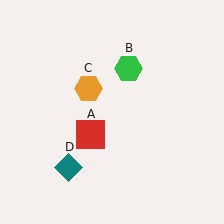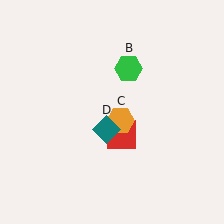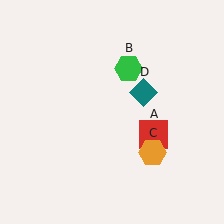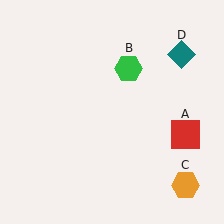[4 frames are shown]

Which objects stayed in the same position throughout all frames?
Green hexagon (object B) remained stationary.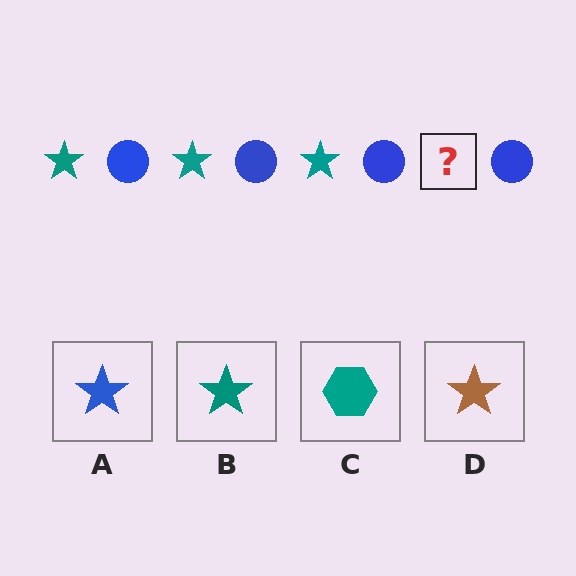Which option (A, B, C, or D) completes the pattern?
B.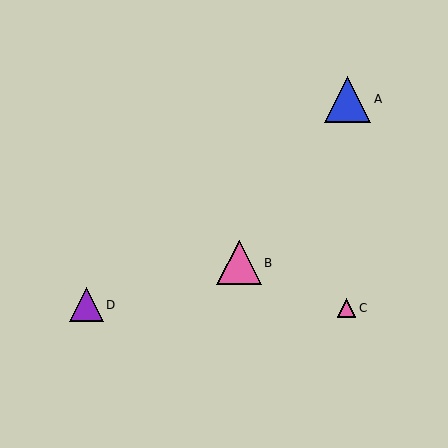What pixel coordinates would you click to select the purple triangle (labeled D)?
Click at (86, 305) to select the purple triangle D.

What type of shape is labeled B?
Shape B is a pink triangle.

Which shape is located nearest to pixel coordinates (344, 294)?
The pink triangle (labeled C) at (346, 308) is nearest to that location.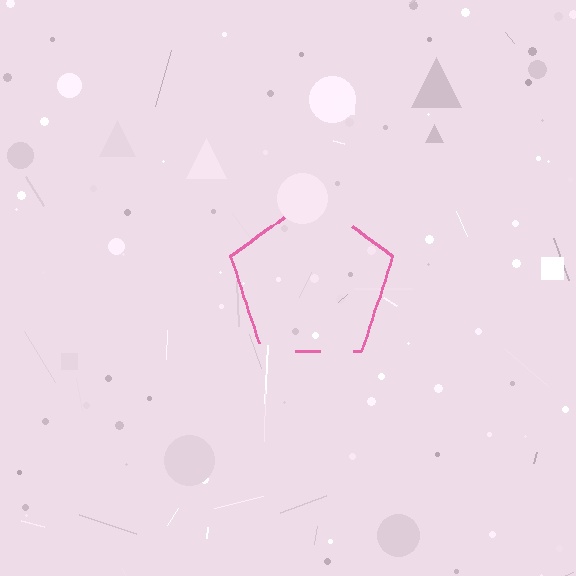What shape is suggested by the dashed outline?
The dashed outline suggests a pentagon.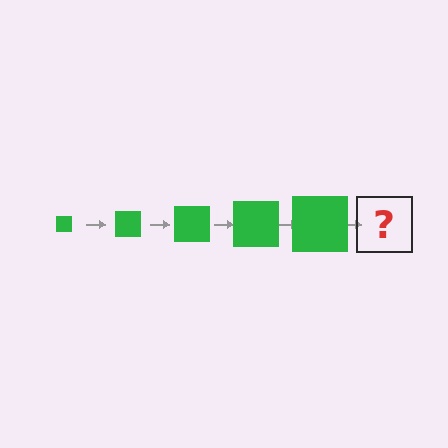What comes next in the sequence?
The next element should be a green square, larger than the previous one.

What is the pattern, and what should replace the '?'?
The pattern is that the square gets progressively larger each step. The '?' should be a green square, larger than the previous one.